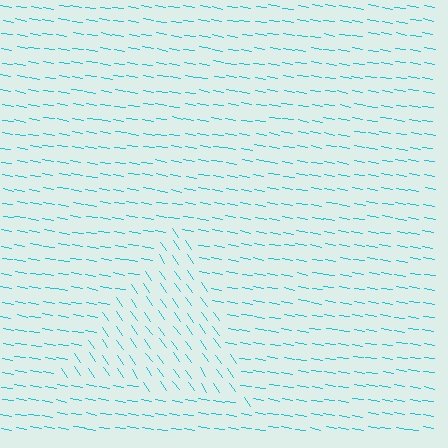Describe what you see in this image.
The image is filled with small cyan line segments. A triangle region in the image has lines oriented differently from the surrounding lines, creating a visible texture boundary.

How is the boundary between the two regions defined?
The boundary is defined purely by a change in line orientation (approximately 45 degrees difference). All lines are the same color and thickness.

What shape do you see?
I see a triangle.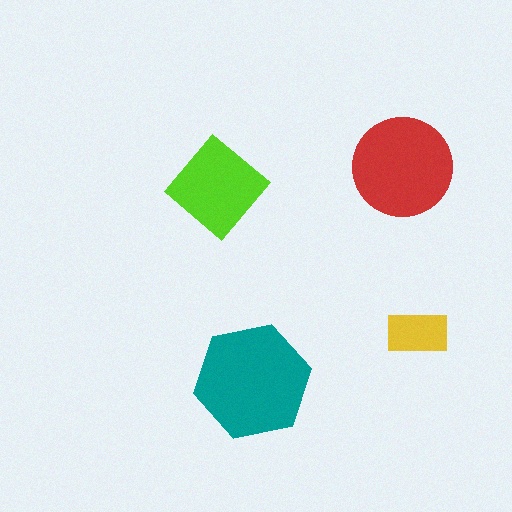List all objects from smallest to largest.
The yellow rectangle, the lime diamond, the red circle, the teal hexagon.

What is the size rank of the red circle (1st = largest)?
2nd.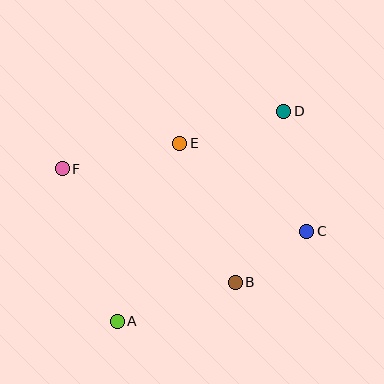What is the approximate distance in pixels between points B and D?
The distance between B and D is approximately 178 pixels.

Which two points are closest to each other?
Points B and C are closest to each other.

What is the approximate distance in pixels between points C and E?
The distance between C and E is approximately 154 pixels.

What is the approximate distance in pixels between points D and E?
The distance between D and E is approximately 109 pixels.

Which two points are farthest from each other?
Points A and D are farthest from each other.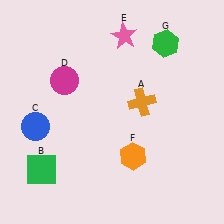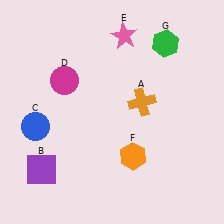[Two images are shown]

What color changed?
The square (B) changed from green in Image 1 to purple in Image 2.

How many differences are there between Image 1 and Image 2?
There is 1 difference between the two images.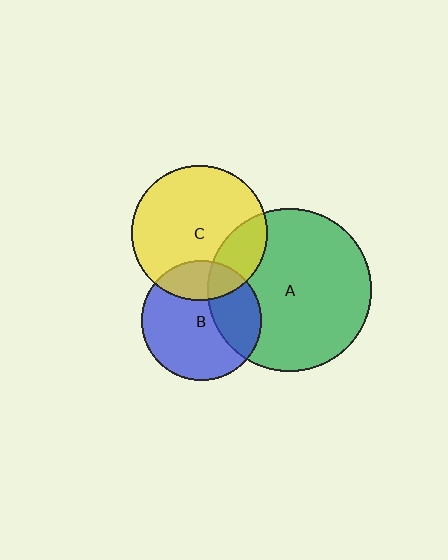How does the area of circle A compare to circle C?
Approximately 1.5 times.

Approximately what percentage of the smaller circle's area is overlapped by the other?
Approximately 20%.